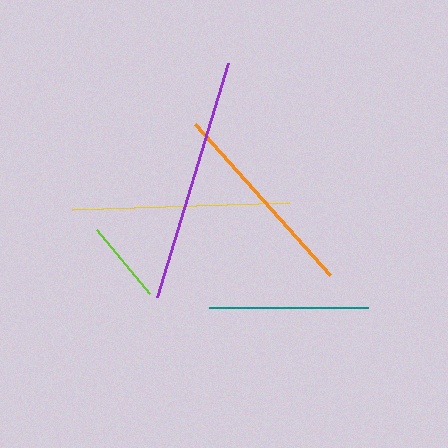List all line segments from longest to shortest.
From longest to shortest: purple, yellow, orange, teal, lime.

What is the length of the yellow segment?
The yellow segment is approximately 218 pixels long.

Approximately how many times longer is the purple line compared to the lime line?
The purple line is approximately 3.0 times the length of the lime line.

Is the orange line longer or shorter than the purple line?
The purple line is longer than the orange line.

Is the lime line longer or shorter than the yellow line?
The yellow line is longer than the lime line.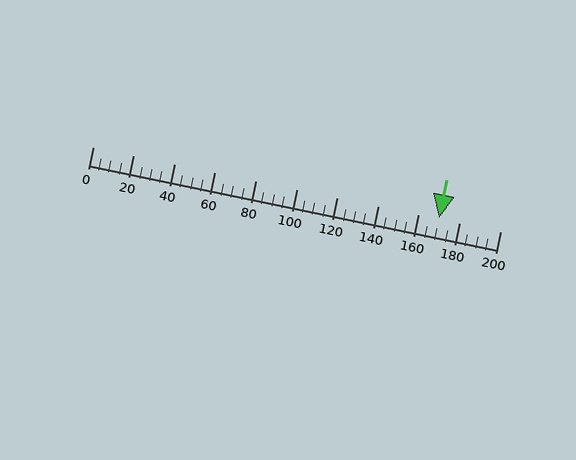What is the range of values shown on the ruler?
The ruler shows values from 0 to 200.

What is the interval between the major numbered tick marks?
The major tick marks are spaced 20 units apart.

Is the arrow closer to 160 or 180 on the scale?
The arrow is closer to 180.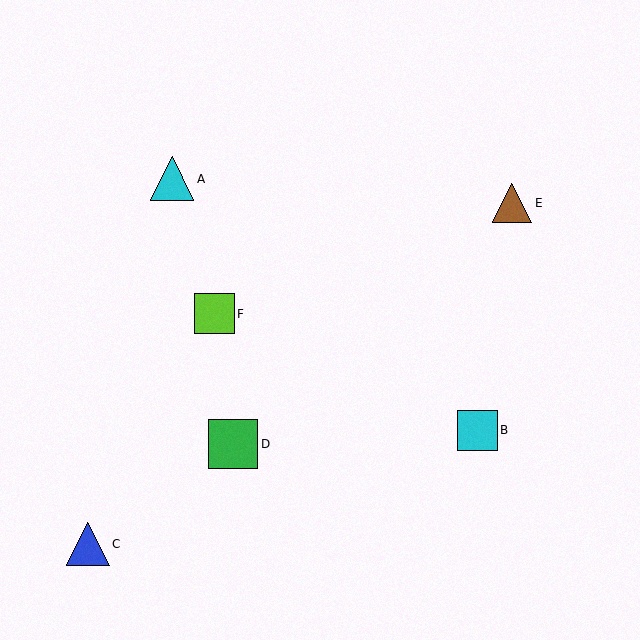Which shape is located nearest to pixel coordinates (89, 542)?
The blue triangle (labeled C) at (88, 544) is nearest to that location.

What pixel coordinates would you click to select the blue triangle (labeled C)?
Click at (88, 544) to select the blue triangle C.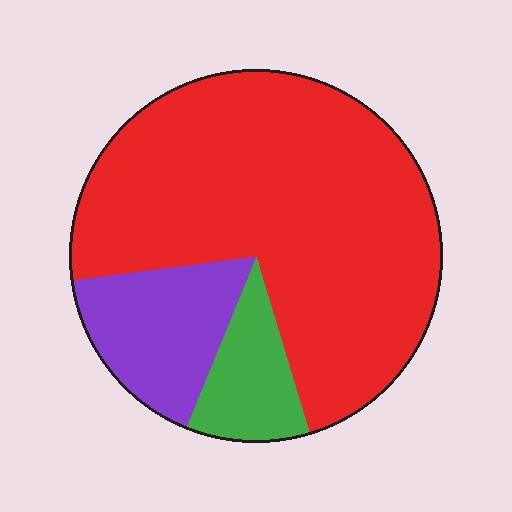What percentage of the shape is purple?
Purple takes up about one sixth (1/6) of the shape.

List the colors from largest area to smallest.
From largest to smallest: red, purple, green.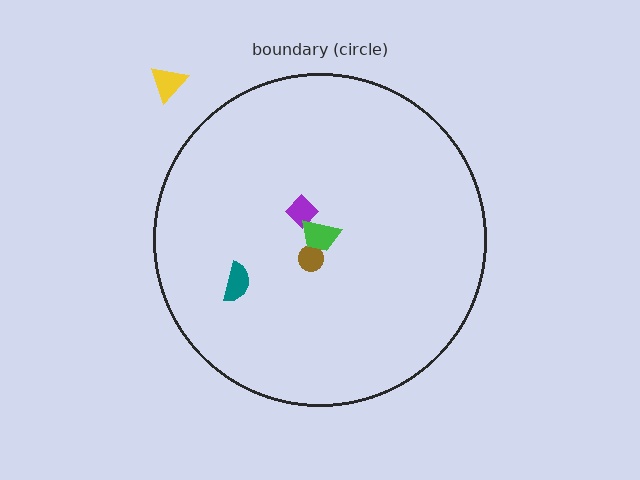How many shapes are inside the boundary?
4 inside, 1 outside.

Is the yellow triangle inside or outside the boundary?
Outside.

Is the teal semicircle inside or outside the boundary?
Inside.